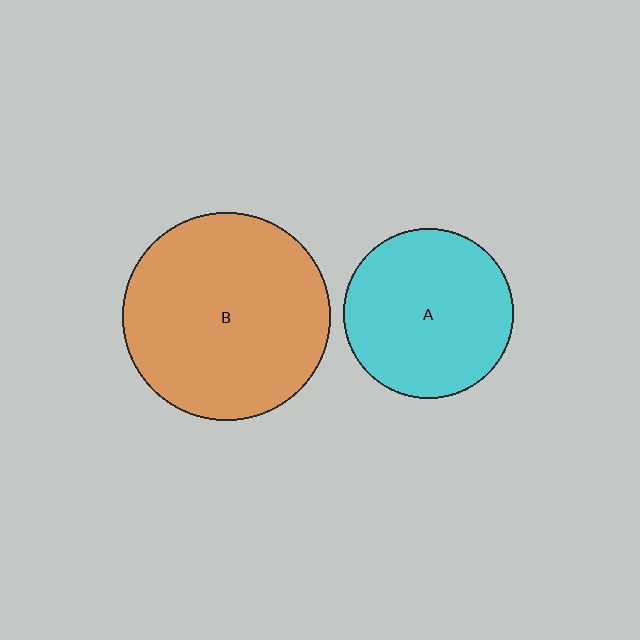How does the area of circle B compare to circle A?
Approximately 1.5 times.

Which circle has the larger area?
Circle B (orange).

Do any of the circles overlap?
No, none of the circles overlap.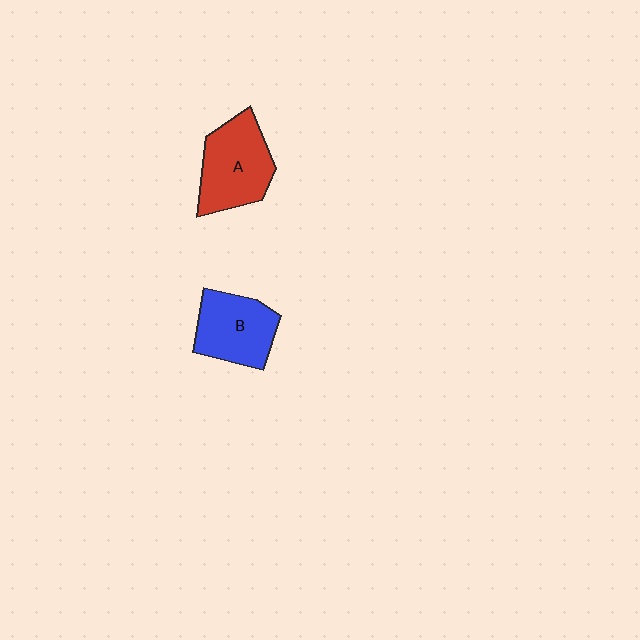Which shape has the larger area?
Shape A (red).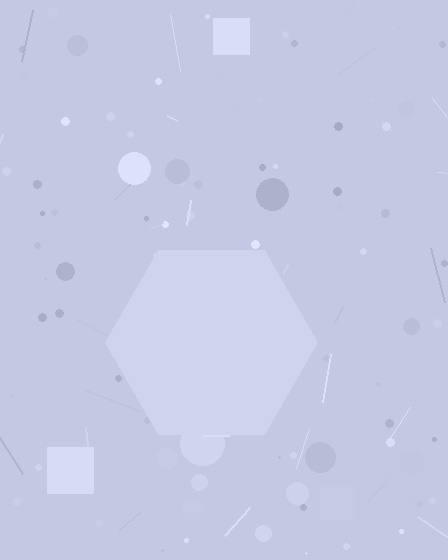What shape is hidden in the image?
A hexagon is hidden in the image.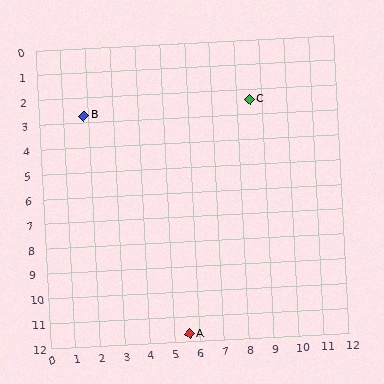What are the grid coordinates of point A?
Point A is at approximately (5.6, 11.7).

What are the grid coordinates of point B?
Point B is at approximately (1.8, 2.7).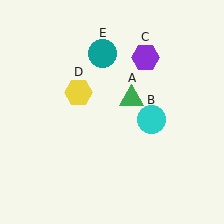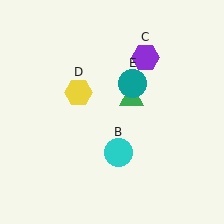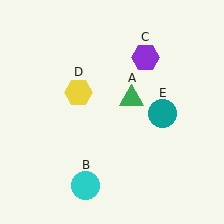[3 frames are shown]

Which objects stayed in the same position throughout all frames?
Green triangle (object A) and purple hexagon (object C) and yellow hexagon (object D) remained stationary.